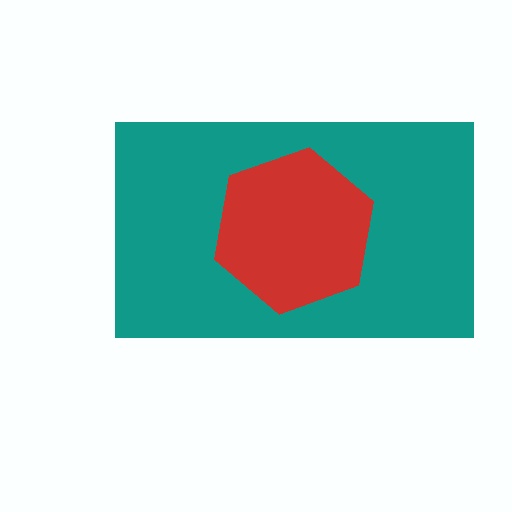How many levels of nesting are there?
2.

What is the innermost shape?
The red hexagon.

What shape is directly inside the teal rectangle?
The red hexagon.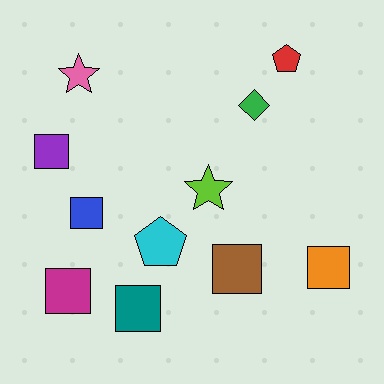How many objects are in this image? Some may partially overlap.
There are 11 objects.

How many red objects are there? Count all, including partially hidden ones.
There is 1 red object.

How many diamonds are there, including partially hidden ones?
There is 1 diamond.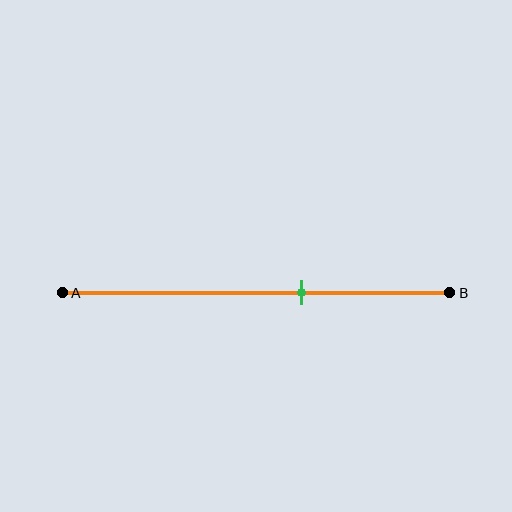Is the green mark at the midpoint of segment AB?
No, the mark is at about 60% from A, not at the 50% midpoint.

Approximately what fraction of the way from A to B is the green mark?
The green mark is approximately 60% of the way from A to B.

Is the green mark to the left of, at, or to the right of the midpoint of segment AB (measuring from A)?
The green mark is to the right of the midpoint of segment AB.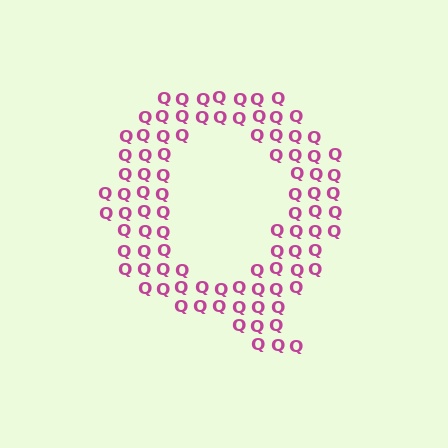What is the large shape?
The large shape is the letter Q.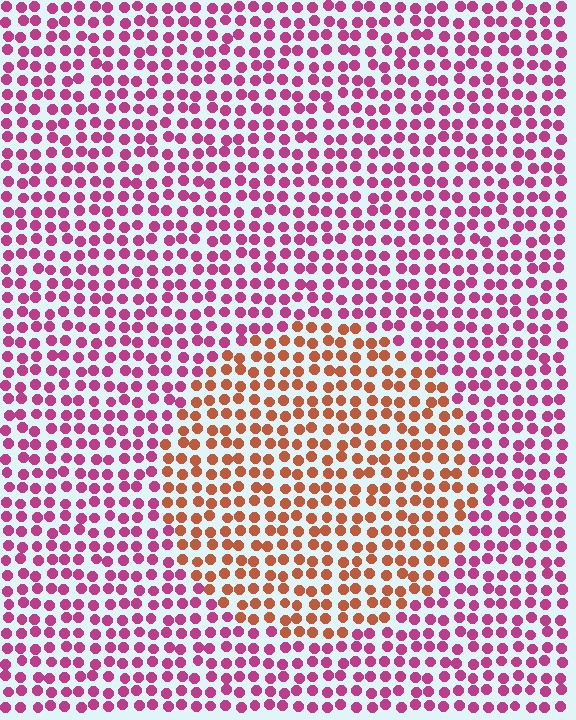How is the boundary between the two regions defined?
The boundary is defined purely by a slight shift in hue (about 50 degrees). Spacing, size, and orientation are identical on both sides.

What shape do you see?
I see a circle.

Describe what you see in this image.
The image is filled with small magenta elements in a uniform arrangement. A circle-shaped region is visible where the elements are tinted to a slightly different hue, forming a subtle color boundary.